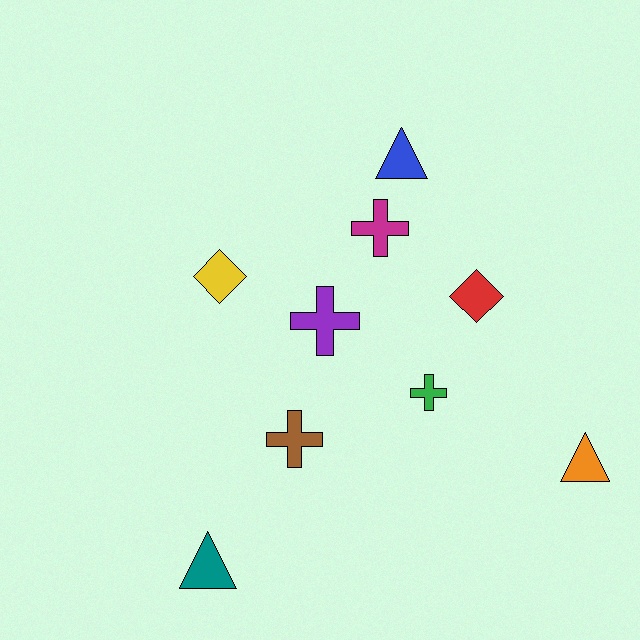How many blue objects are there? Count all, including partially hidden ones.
There is 1 blue object.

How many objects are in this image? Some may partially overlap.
There are 9 objects.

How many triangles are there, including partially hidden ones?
There are 3 triangles.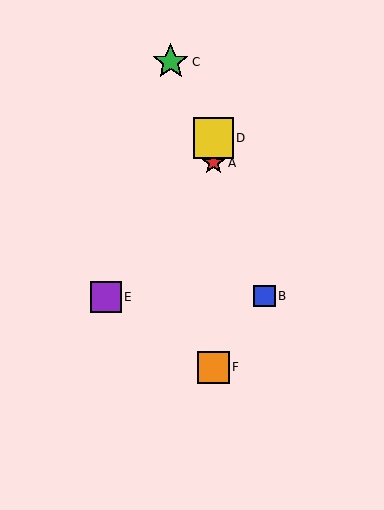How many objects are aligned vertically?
3 objects (A, D, F) are aligned vertically.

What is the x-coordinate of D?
Object D is at x≈213.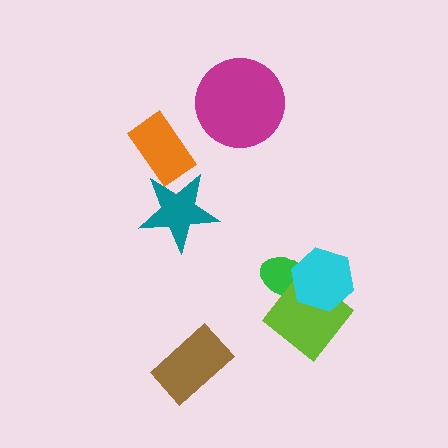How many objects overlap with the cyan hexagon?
2 objects overlap with the cyan hexagon.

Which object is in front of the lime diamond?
The cyan hexagon is in front of the lime diamond.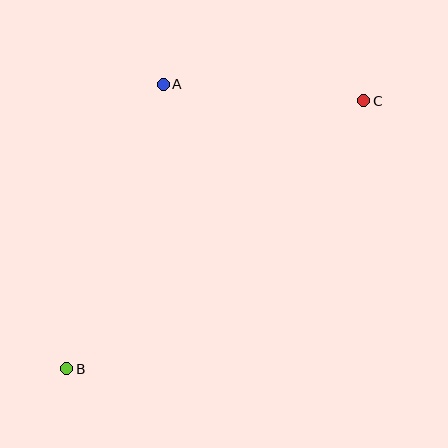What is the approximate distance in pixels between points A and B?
The distance between A and B is approximately 300 pixels.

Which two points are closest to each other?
Points A and C are closest to each other.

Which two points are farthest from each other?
Points B and C are farthest from each other.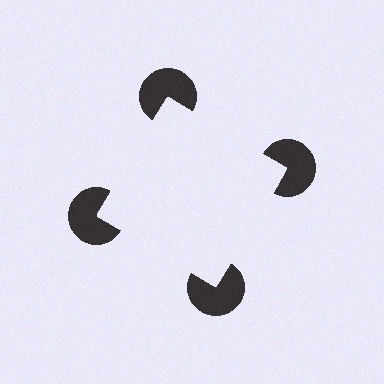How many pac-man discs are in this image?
There are 4 — one at each vertex of the illusory square.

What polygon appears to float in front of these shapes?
An illusory square — its edges are inferred from the aligned wedge cuts in the pac-man discs, not physically drawn.